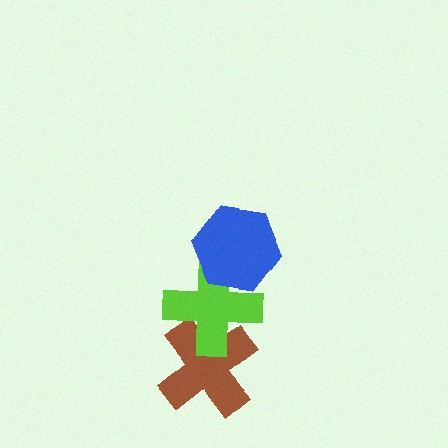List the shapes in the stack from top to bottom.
From top to bottom: the blue hexagon, the lime cross, the brown cross.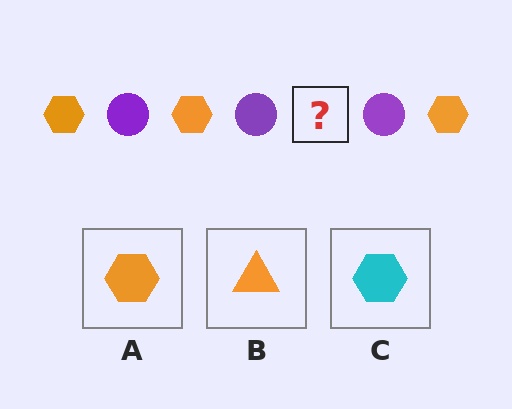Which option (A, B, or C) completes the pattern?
A.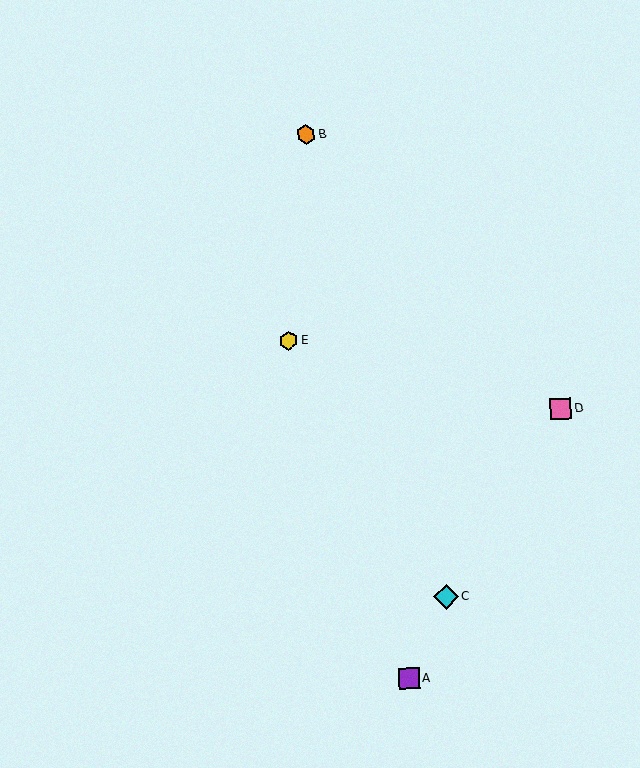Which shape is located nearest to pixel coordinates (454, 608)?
The cyan diamond (labeled C) at (446, 597) is nearest to that location.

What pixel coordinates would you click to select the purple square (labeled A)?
Click at (409, 678) to select the purple square A.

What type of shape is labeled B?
Shape B is an orange hexagon.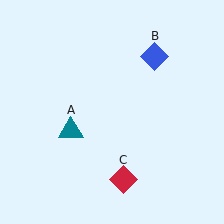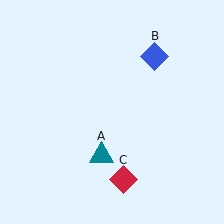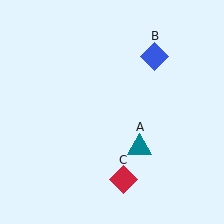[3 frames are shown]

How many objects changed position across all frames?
1 object changed position: teal triangle (object A).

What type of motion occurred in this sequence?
The teal triangle (object A) rotated counterclockwise around the center of the scene.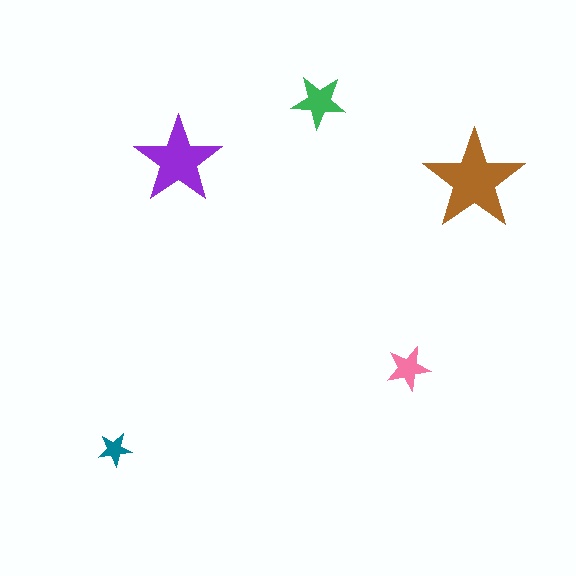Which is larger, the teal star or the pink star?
The pink one.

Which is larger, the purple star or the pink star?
The purple one.